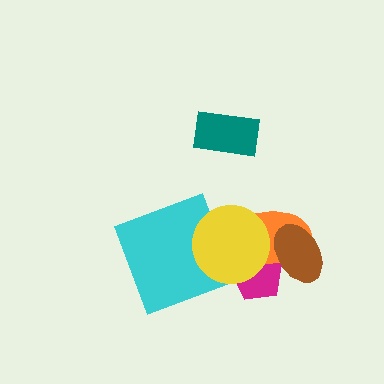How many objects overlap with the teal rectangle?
0 objects overlap with the teal rectangle.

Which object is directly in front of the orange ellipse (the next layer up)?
The brown ellipse is directly in front of the orange ellipse.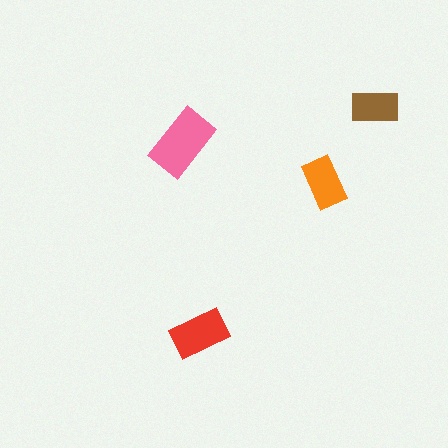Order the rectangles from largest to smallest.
the pink one, the red one, the orange one, the brown one.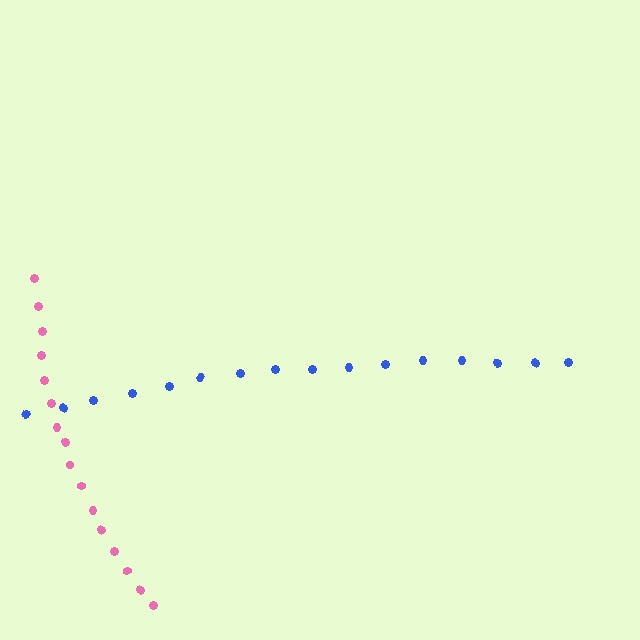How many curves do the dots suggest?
There are 2 distinct paths.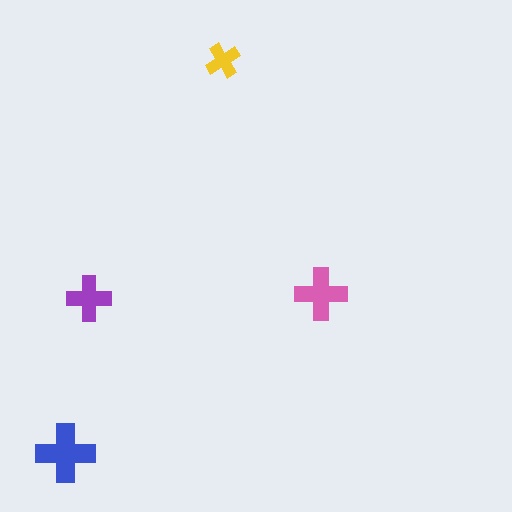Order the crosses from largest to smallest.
the blue one, the pink one, the purple one, the yellow one.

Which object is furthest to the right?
The pink cross is rightmost.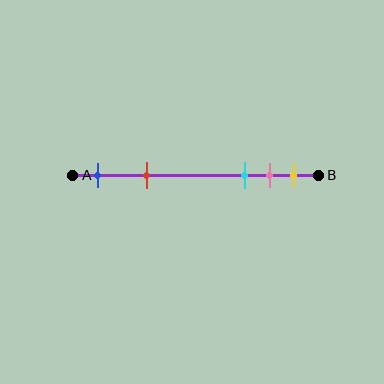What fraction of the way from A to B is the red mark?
The red mark is approximately 30% (0.3) of the way from A to B.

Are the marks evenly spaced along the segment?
No, the marks are not evenly spaced.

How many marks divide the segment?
There are 5 marks dividing the segment.